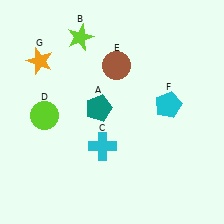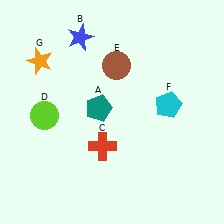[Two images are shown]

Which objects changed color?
B changed from lime to blue. C changed from cyan to red.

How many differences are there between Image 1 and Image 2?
There are 2 differences between the two images.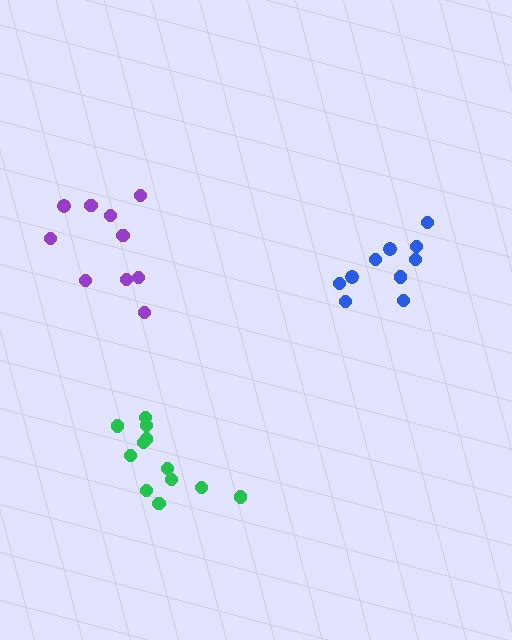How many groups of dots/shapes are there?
There are 3 groups.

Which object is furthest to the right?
The blue cluster is rightmost.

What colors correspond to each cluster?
The clusters are colored: blue, purple, green.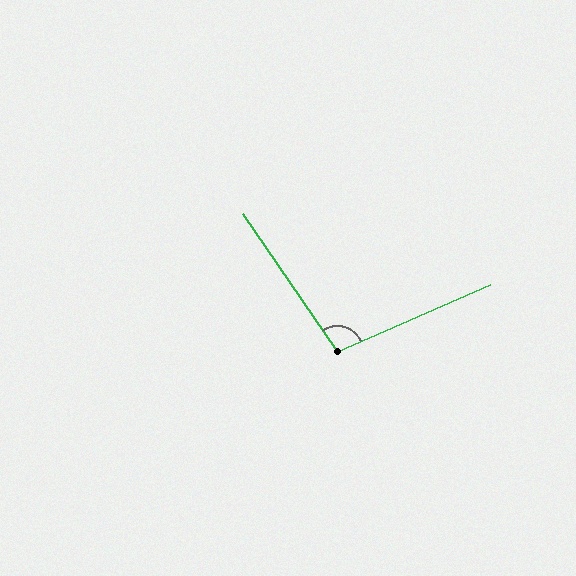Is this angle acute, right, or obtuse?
It is obtuse.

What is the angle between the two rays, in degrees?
Approximately 101 degrees.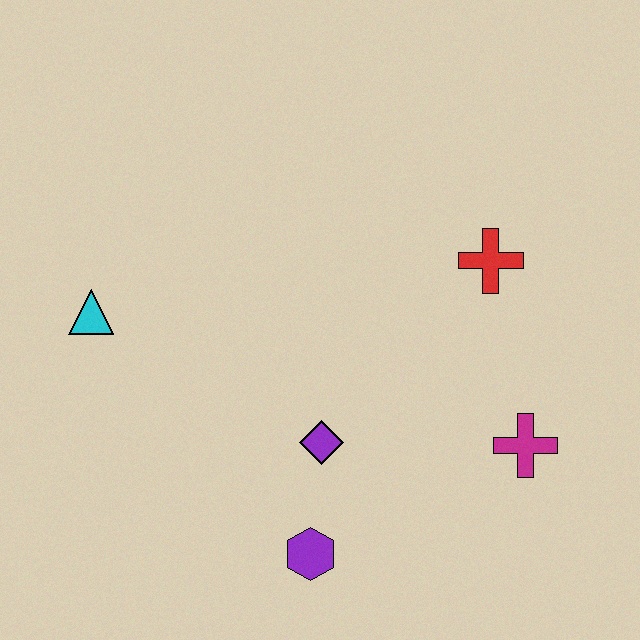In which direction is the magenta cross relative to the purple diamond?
The magenta cross is to the right of the purple diamond.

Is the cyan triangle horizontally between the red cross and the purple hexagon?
No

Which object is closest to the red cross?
The magenta cross is closest to the red cross.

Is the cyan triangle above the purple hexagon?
Yes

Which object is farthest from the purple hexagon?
The red cross is farthest from the purple hexagon.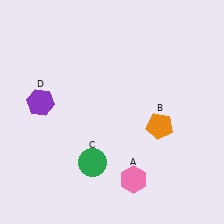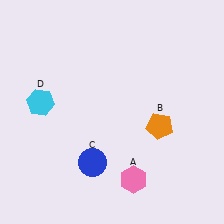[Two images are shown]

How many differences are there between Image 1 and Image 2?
There are 2 differences between the two images.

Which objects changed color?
C changed from green to blue. D changed from purple to cyan.